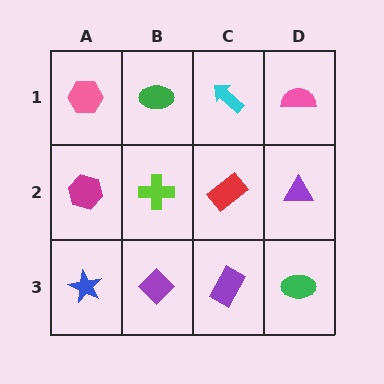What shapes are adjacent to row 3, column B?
A lime cross (row 2, column B), a blue star (row 3, column A), a purple rectangle (row 3, column C).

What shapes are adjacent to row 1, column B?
A lime cross (row 2, column B), a pink hexagon (row 1, column A), a cyan arrow (row 1, column C).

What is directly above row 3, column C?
A red rectangle.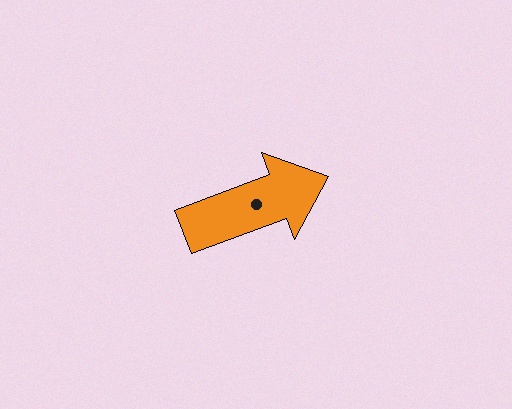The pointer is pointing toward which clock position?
Roughly 2 o'clock.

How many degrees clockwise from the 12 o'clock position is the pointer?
Approximately 69 degrees.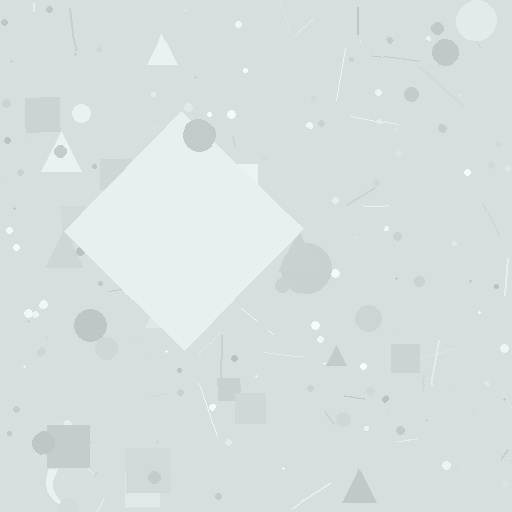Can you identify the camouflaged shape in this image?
The camouflaged shape is a diamond.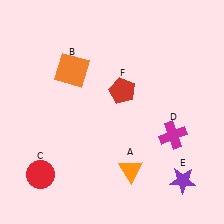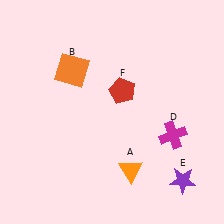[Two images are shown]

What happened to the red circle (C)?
The red circle (C) was removed in Image 2. It was in the bottom-left area of Image 1.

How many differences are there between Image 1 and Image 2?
There is 1 difference between the two images.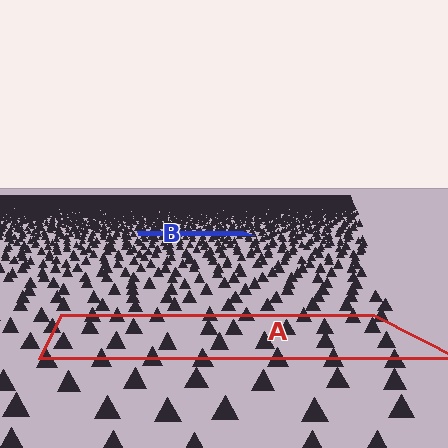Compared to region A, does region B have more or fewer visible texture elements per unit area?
Region B has more texture elements per unit area — they are packed more densely because it is farther away.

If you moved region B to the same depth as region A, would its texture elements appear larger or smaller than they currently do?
They would appear larger. At a closer depth, the same texture elements are projected at a bigger on-screen size.